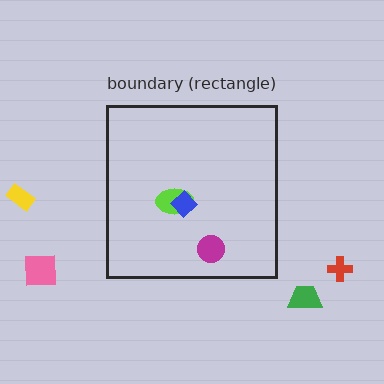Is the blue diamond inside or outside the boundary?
Inside.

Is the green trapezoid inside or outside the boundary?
Outside.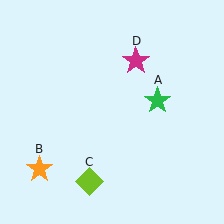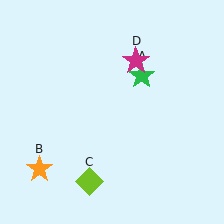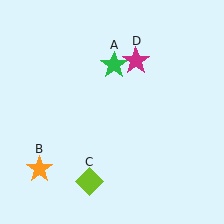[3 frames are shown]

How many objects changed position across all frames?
1 object changed position: green star (object A).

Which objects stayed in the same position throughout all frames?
Orange star (object B) and lime diamond (object C) and magenta star (object D) remained stationary.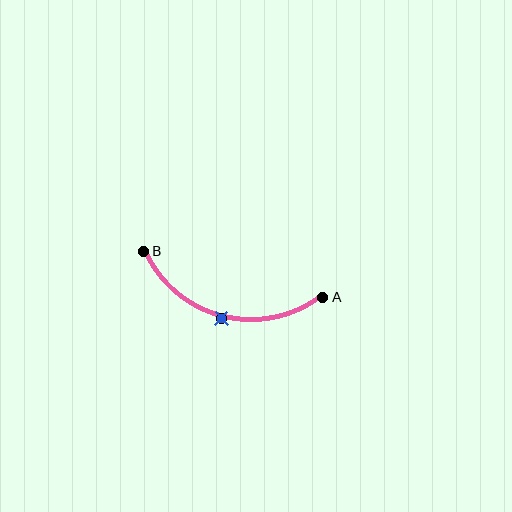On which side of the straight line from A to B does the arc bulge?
The arc bulges below the straight line connecting A and B.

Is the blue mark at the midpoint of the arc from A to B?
Yes. The blue mark lies on the arc at equal arc-length from both A and B — it is the arc midpoint.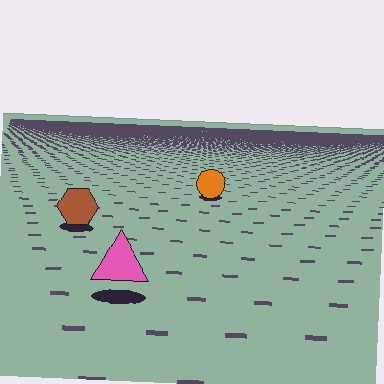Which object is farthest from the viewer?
The orange circle is farthest from the viewer. It appears smaller and the ground texture around it is denser.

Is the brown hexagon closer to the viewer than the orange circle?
Yes. The brown hexagon is closer — you can tell from the texture gradient: the ground texture is coarser near it.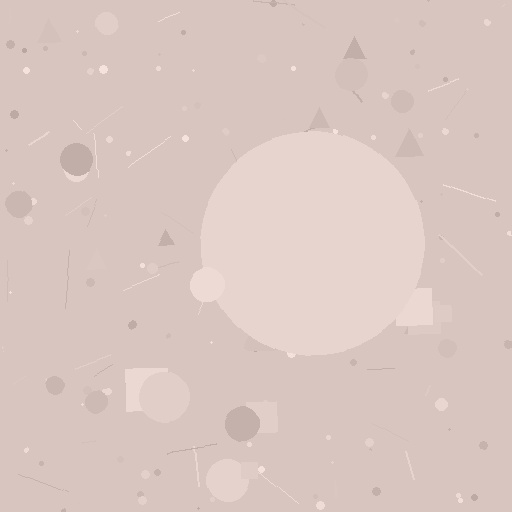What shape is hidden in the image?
A circle is hidden in the image.